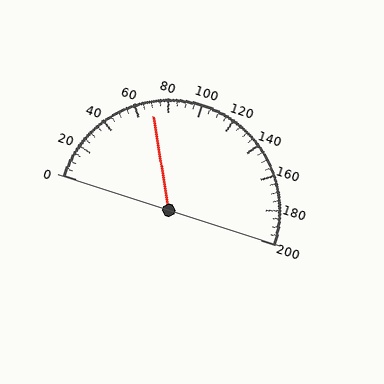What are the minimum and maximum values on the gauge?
The gauge ranges from 0 to 200.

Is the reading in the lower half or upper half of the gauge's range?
The reading is in the lower half of the range (0 to 200).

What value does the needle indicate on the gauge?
The needle indicates approximately 70.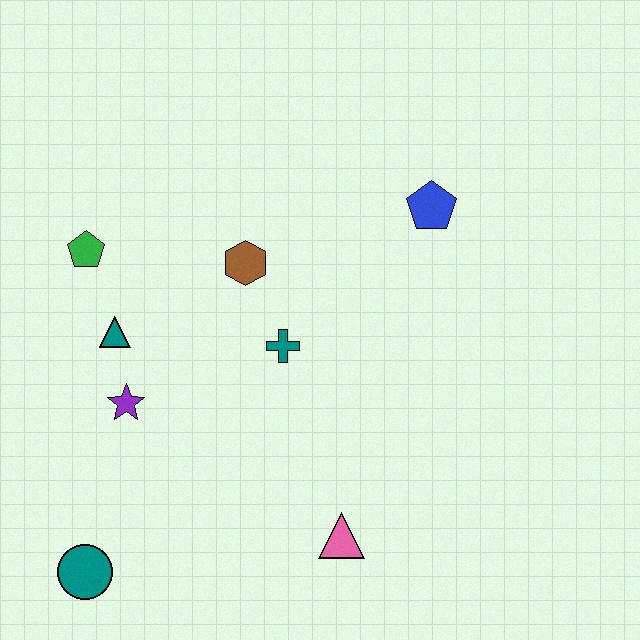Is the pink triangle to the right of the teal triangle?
Yes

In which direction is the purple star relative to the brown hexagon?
The purple star is below the brown hexagon.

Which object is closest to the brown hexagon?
The teal cross is closest to the brown hexagon.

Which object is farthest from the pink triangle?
The green pentagon is farthest from the pink triangle.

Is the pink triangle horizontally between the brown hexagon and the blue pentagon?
Yes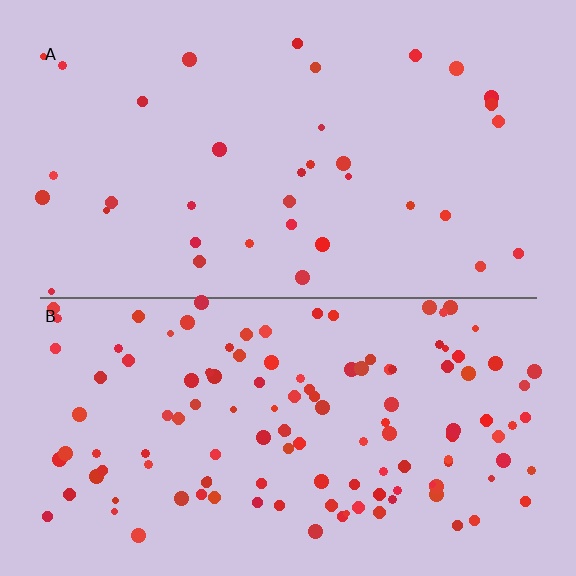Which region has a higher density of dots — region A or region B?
B (the bottom).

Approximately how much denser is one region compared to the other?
Approximately 3.5× — region B over region A.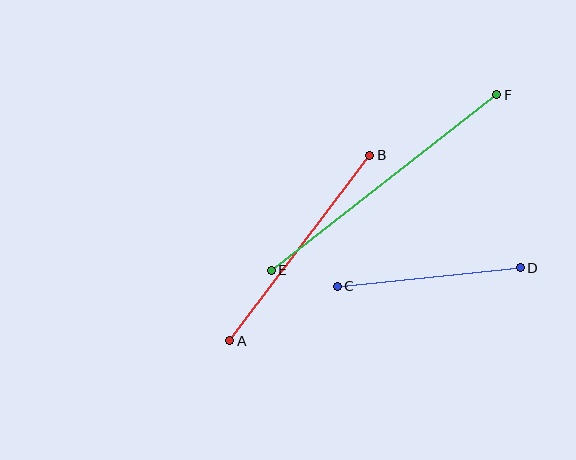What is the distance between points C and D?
The distance is approximately 184 pixels.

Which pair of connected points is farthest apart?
Points E and F are farthest apart.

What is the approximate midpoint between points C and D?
The midpoint is at approximately (429, 277) pixels.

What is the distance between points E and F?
The distance is approximately 286 pixels.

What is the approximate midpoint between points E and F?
The midpoint is at approximately (384, 183) pixels.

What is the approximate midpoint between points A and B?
The midpoint is at approximately (300, 248) pixels.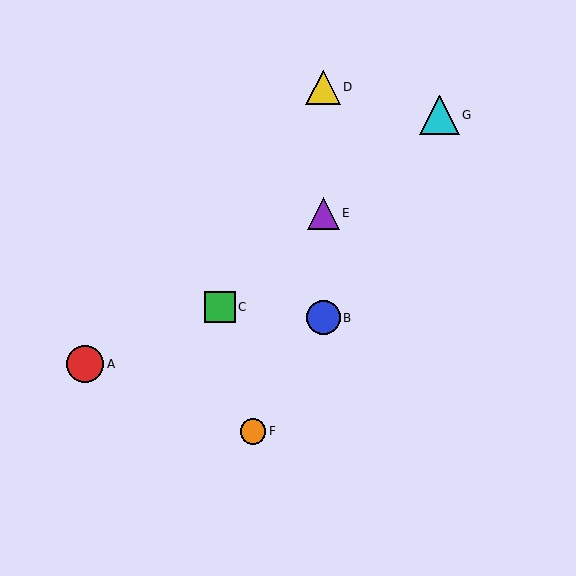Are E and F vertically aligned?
No, E is at x≈323 and F is at x≈253.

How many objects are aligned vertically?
3 objects (B, D, E) are aligned vertically.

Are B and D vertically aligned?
Yes, both are at x≈323.